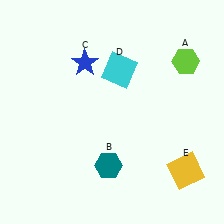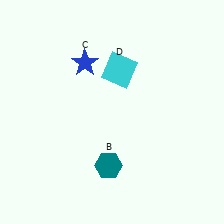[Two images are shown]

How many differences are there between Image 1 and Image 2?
There are 2 differences between the two images.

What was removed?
The yellow square (E), the lime hexagon (A) were removed in Image 2.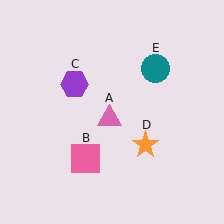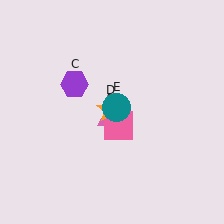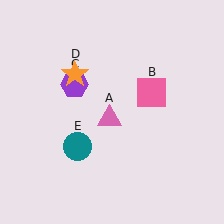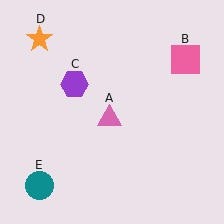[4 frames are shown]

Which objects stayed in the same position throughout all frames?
Pink triangle (object A) and purple hexagon (object C) remained stationary.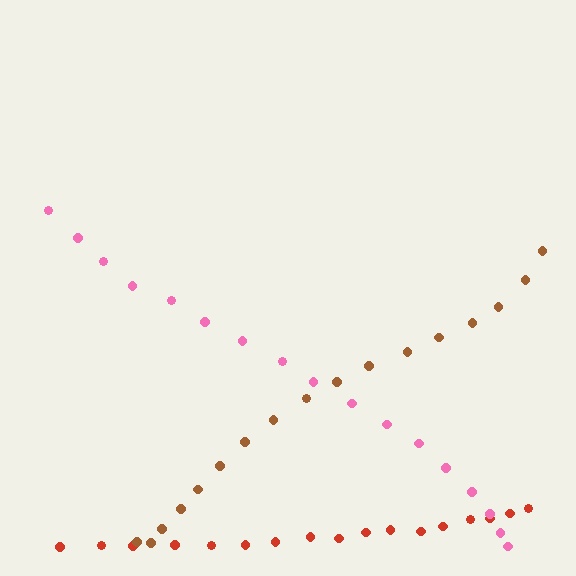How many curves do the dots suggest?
There are 3 distinct paths.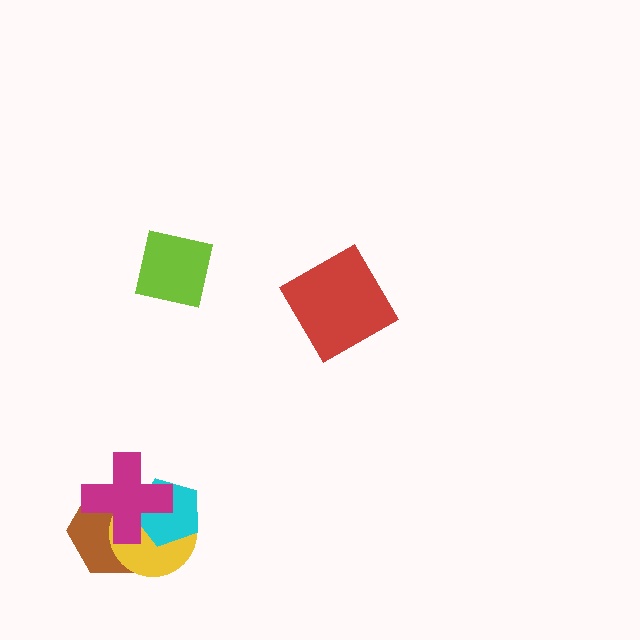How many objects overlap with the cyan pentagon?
3 objects overlap with the cyan pentagon.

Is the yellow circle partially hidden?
Yes, it is partially covered by another shape.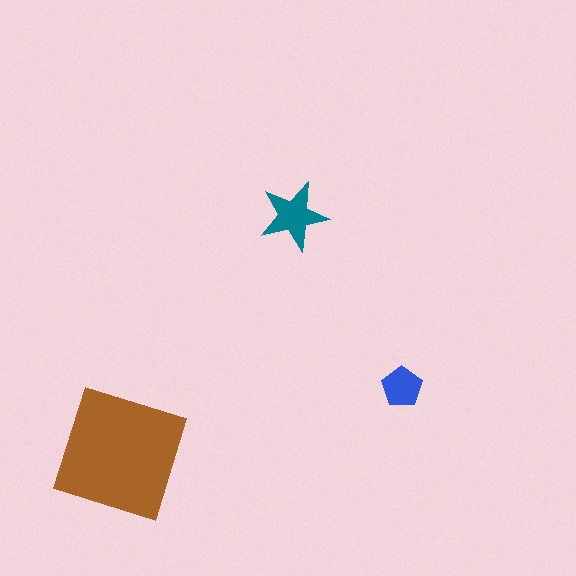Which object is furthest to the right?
The blue pentagon is rightmost.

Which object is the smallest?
The blue pentagon.